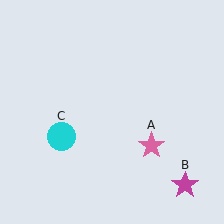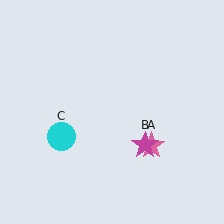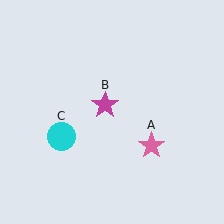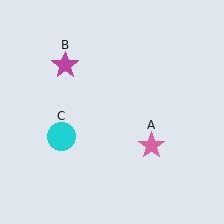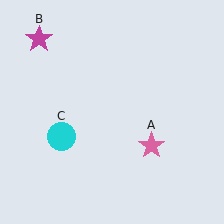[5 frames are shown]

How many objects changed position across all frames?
1 object changed position: magenta star (object B).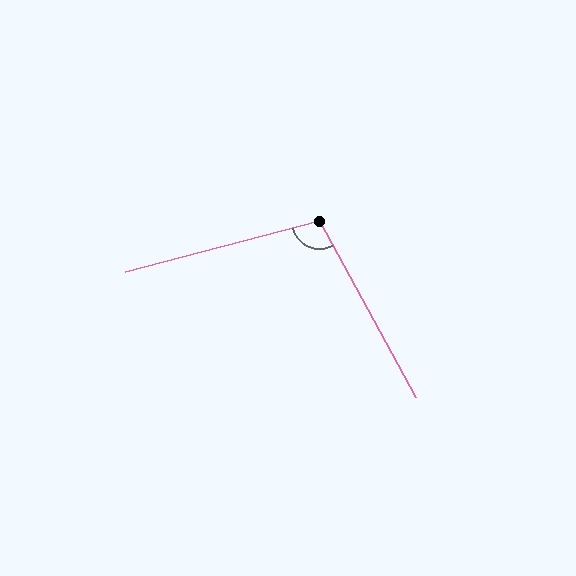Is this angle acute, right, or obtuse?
It is obtuse.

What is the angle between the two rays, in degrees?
Approximately 104 degrees.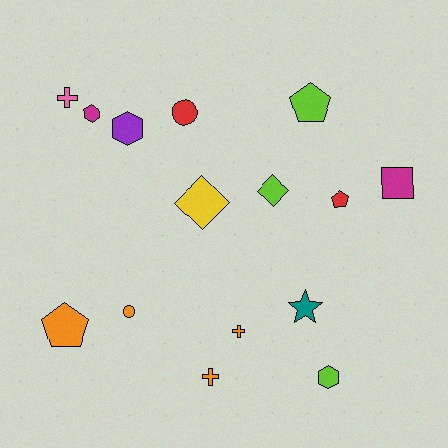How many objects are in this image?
There are 15 objects.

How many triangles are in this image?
There are no triangles.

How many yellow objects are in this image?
There is 1 yellow object.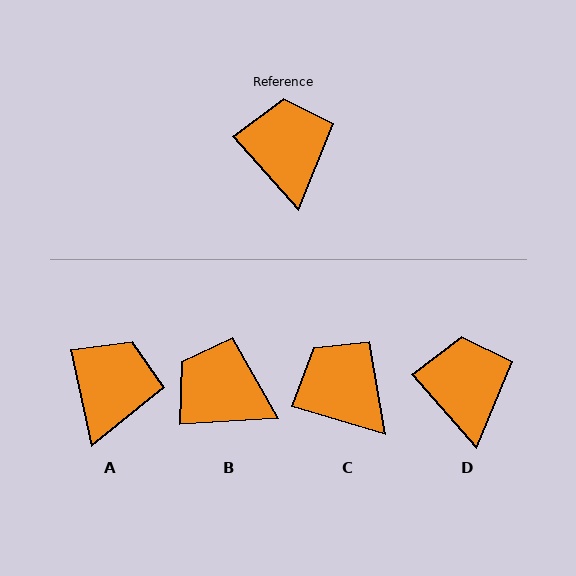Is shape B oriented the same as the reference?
No, it is off by about 52 degrees.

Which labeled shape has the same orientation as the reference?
D.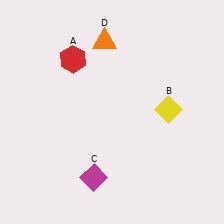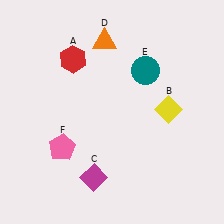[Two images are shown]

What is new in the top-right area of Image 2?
A teal circle (E) was added in the top-right area of Image 2.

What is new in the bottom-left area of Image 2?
A pink pentagon (F) was added in the bottom-left area of Image 2.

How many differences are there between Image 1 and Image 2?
There are 2 differences between the two images.